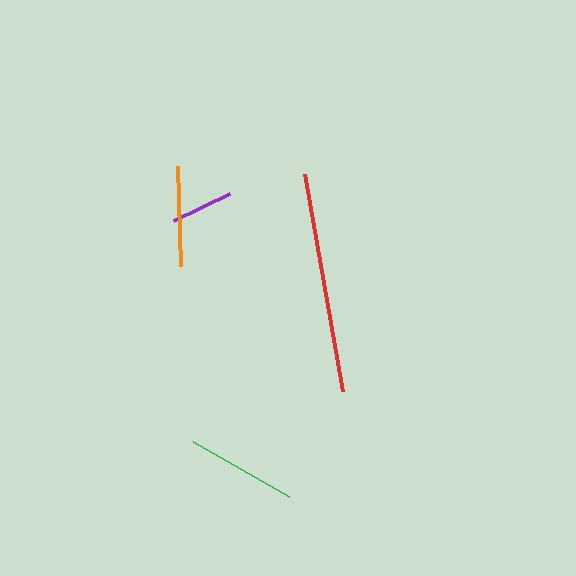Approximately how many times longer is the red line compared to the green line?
The red line is approximately 2.0 times the length of the green line.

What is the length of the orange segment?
The orange segment is approximately 100 pixels long.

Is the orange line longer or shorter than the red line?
The red line is longer than the orange line.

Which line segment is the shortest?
The purple line is the shortest at approximately 63 pixels.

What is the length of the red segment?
The red segment is approximately 221 pixels long.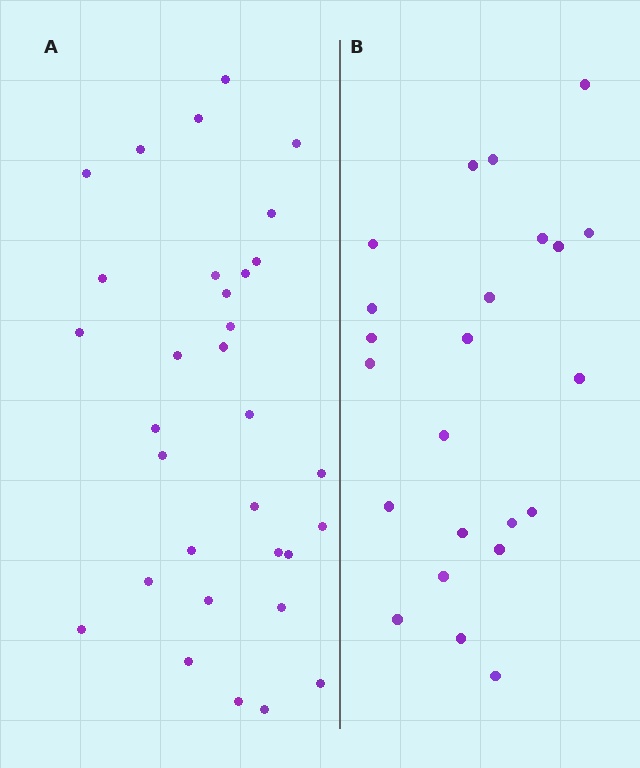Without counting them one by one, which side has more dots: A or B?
Region A (the left region) has more dots.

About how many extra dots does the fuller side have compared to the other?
Region A has roughly 8 or so more dots than region B.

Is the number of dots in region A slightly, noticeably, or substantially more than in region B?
Region A has noticeably more, but not dramatically so. The ratio is roughly 1.4 to 1.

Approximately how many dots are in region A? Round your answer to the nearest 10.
About 30 dots. (The exact count is 32, which rounds to 30.)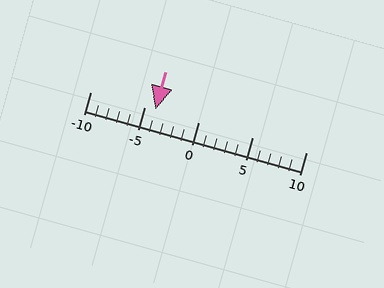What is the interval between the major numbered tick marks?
The major tick marks are spaced 5 units apart.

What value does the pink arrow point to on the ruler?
The pink arrow points to approximately -4.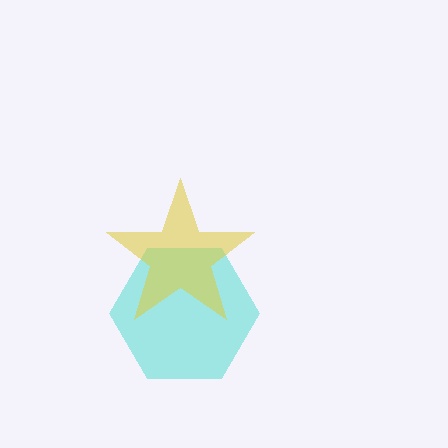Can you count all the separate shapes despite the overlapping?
Yes, there are 2 separate shapes.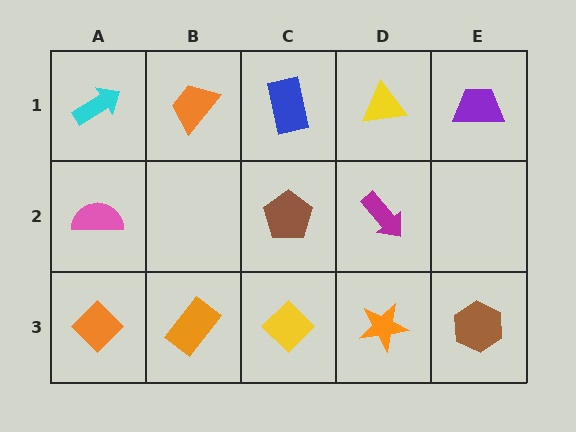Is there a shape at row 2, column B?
No, that cell is empty.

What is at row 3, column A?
An orange diamond.